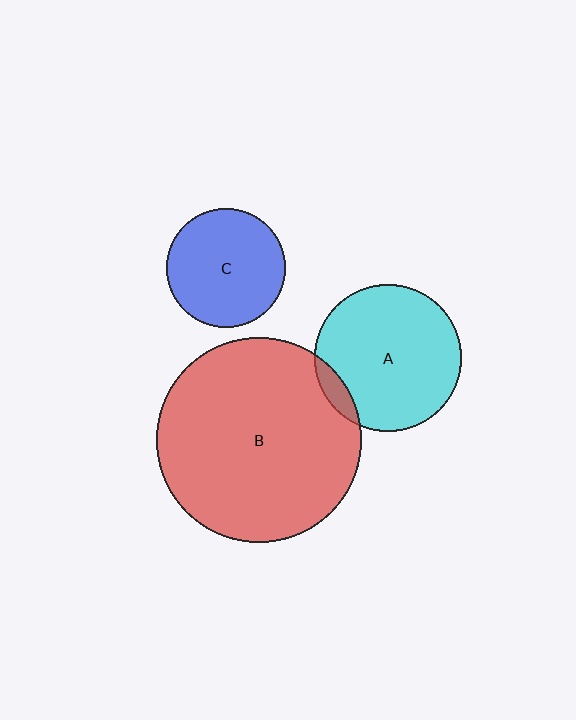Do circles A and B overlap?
Yes.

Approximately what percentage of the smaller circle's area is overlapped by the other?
Approximately 10%.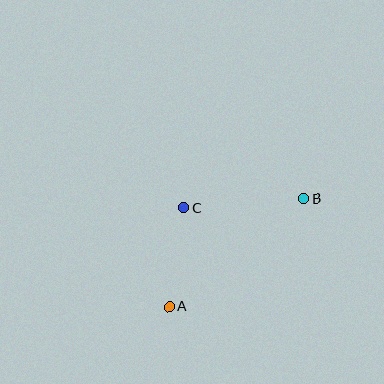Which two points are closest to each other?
Points A and C are closest to each other.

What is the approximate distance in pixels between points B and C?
The distance between B and C is approximately 120 pixels.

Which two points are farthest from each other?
Points A and B are farthest from each other.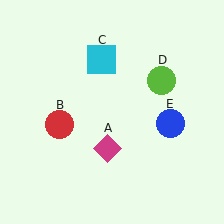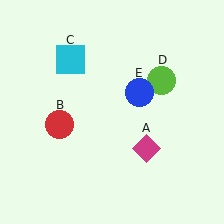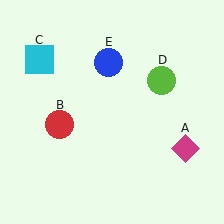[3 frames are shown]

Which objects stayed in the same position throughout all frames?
Red circle (object B) and lime circle (object D) remained stationary.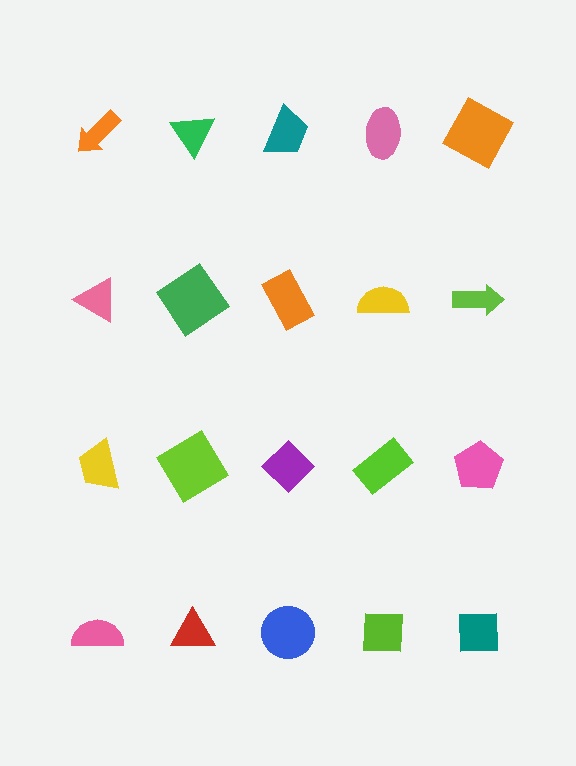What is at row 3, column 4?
A lime rectangle.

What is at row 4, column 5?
A teal square.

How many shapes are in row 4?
5 shapes.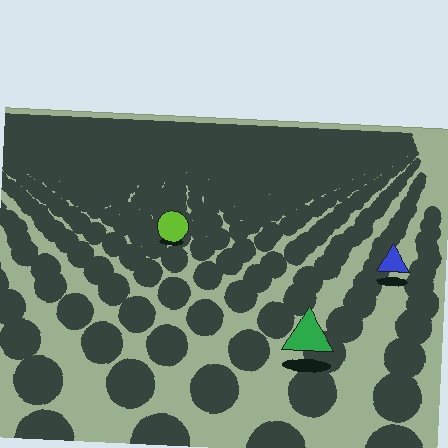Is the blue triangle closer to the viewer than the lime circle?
Yes. The blue triangle is closer — you can tell from the texture gradient: the ground texture is coarser near it.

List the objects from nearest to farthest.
From nearest to farthest: the green triangle, the blue triangle, the lime circle.